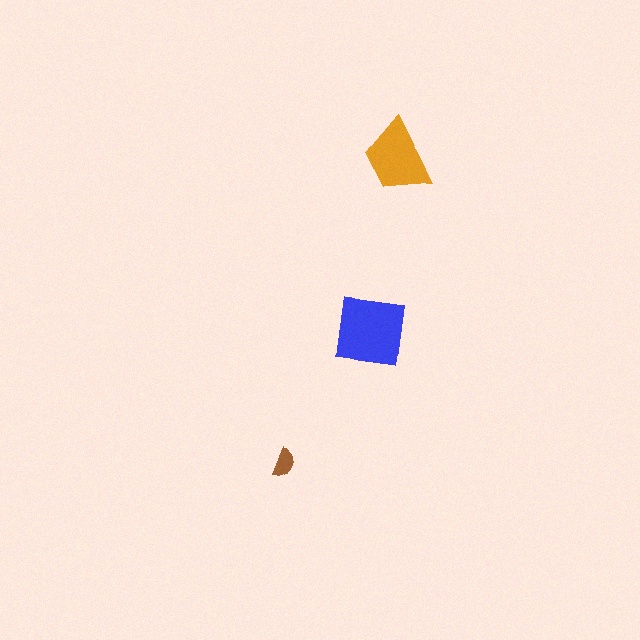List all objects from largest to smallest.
The blue square, the orange trapezoid, the brown semicircle.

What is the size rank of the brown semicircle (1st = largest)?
3rd.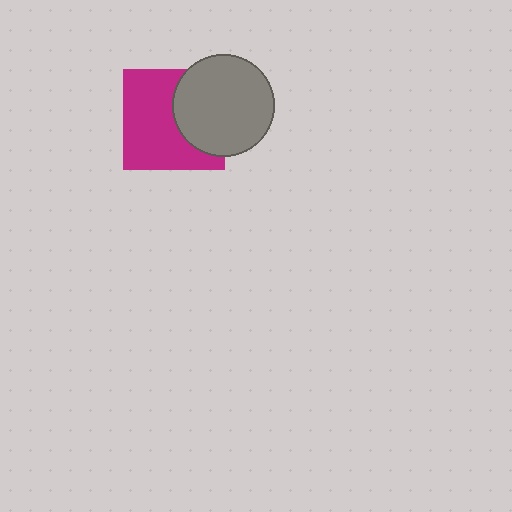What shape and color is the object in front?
The object in front is a gray circle.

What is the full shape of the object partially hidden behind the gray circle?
The partially hidden object is a magenta square.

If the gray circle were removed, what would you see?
You would see the complete magenta square.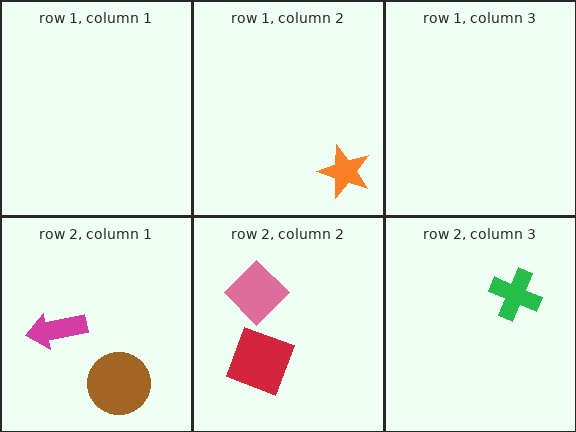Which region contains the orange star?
The row 1, column 2 region.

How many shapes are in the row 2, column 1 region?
2.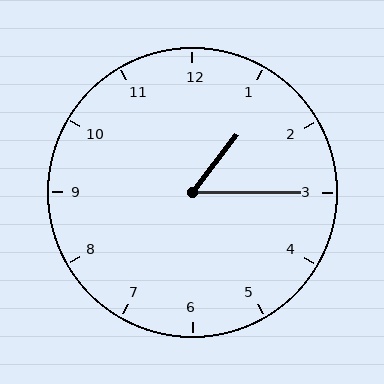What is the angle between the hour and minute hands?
Approximately 52 degrees.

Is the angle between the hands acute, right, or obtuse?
It is acute.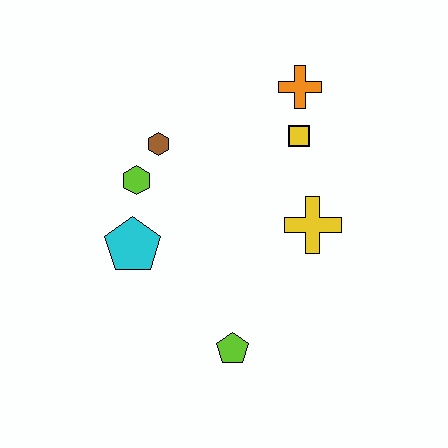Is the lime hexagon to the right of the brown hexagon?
No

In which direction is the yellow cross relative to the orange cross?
The yellow cross is below the orange cross.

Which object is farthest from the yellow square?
The lime pentagon is farthest from the yellow square.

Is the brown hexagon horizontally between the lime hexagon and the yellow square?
Yes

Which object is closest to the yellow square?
The orange cross is closest to the yellow square.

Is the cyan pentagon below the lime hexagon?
Yes